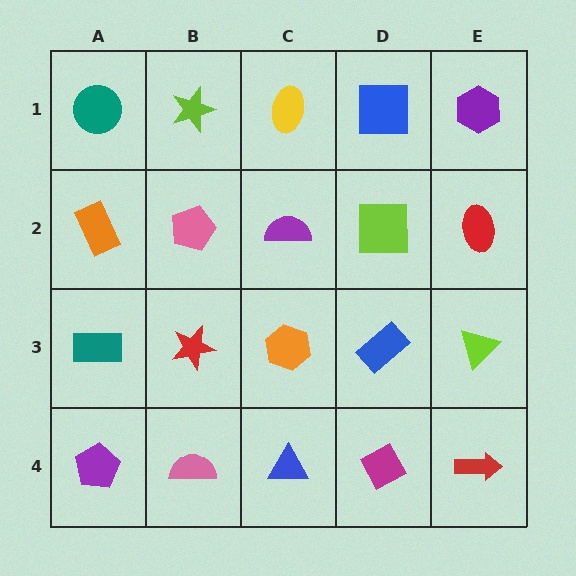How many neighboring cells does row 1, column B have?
3.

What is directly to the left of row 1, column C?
A lime star.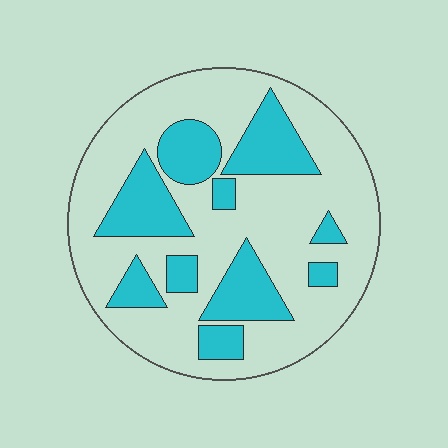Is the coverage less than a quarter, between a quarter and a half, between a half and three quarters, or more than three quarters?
Between a quarter and a half.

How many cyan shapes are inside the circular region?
10.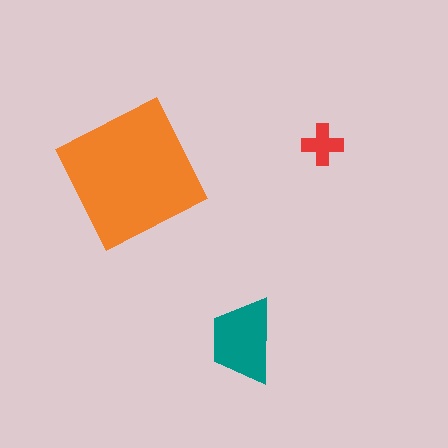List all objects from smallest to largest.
The red cross, the teal trapezoid, the orange square.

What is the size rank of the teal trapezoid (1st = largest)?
2nd.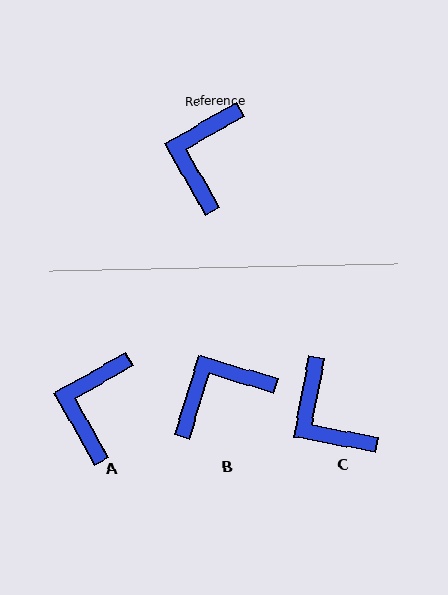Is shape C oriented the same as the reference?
No, it is off by about 50 degrees.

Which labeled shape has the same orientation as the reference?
A.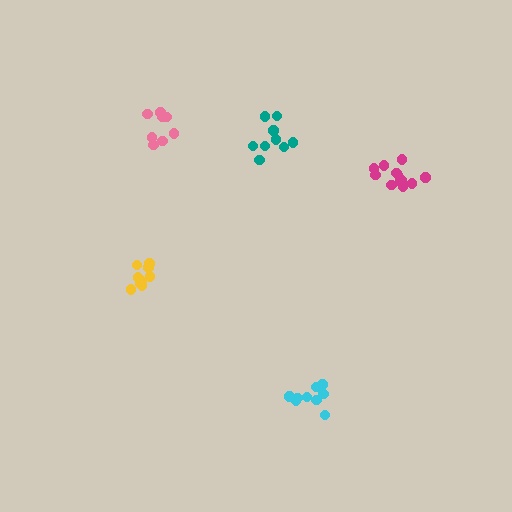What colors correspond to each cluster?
The clusters are colored: yellow, cyan, teal, magenta, pink.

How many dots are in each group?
Group 1: 10 dots, Group 2: 9 dots, Group 3: 9 dots, Group 4: 13 dots, Group 5: 8 dots (49 total).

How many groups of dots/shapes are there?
There are 5 groups.